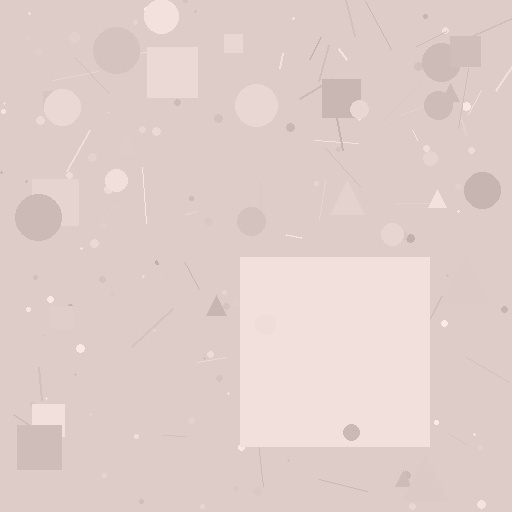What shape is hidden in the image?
A square is hidden in the image.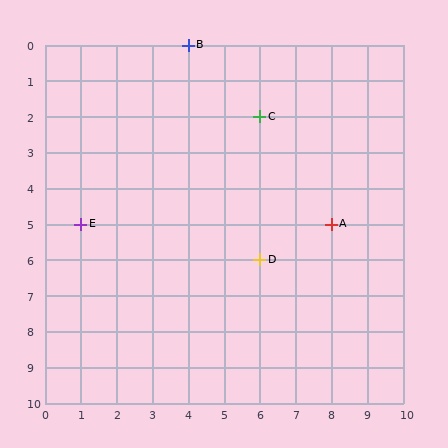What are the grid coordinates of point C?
Point C is at grid coordinates (6, 2).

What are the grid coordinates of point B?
Point B is at grid coordinates (4, 0).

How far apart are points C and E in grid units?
Points C and E are 5 columns and 3 rows apart (about 5.8 grid units diagonally).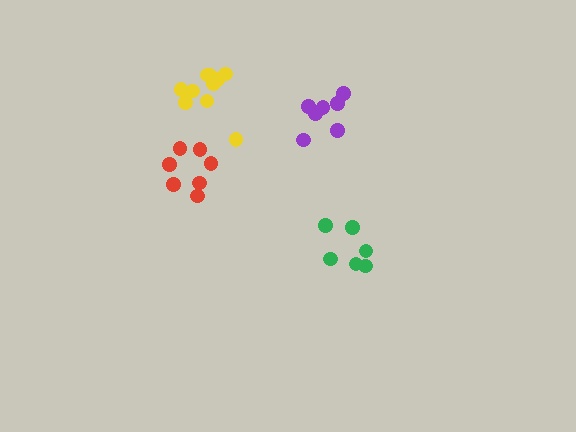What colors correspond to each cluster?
The clusters are colored: green, purple, yellow, red.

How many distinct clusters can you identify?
There are 4 distinct clusters.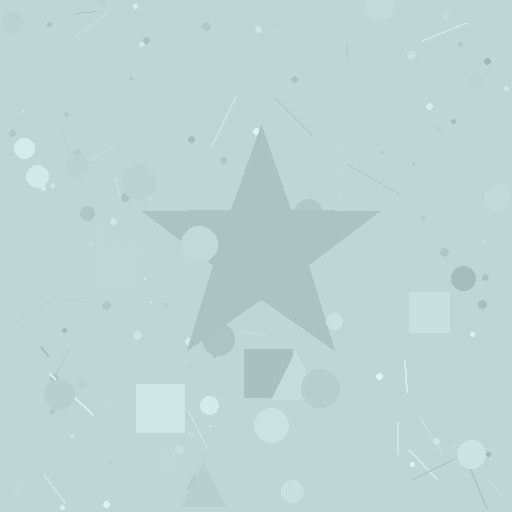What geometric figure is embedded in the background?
A star is embedded in the background.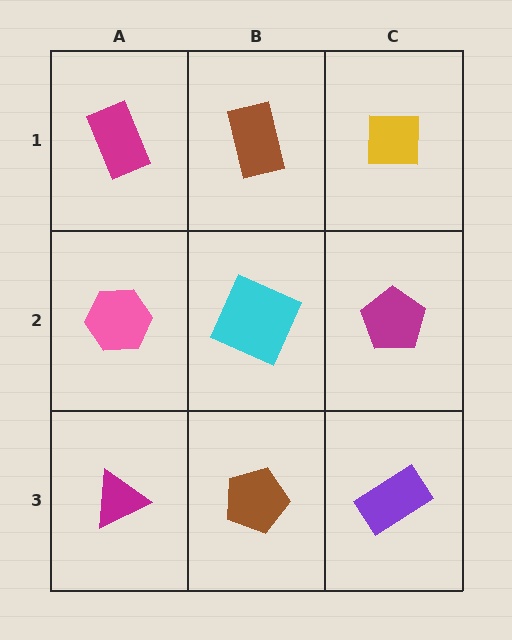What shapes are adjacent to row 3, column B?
A cyan square (row 2, column B), a magenta triangle (row 3, column A), a purple rectangle (row 3, column C).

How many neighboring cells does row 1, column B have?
3.